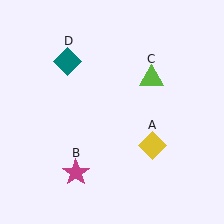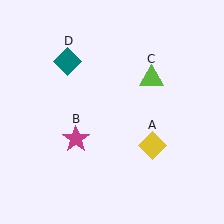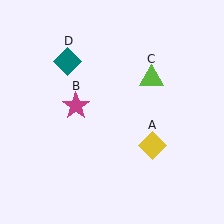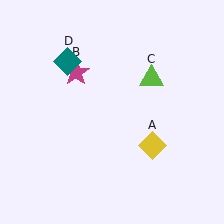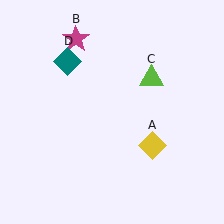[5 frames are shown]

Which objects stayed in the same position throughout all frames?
Yellow diamond (object A) and lime triangle (object C) and teal diamond (object D) remained stationary.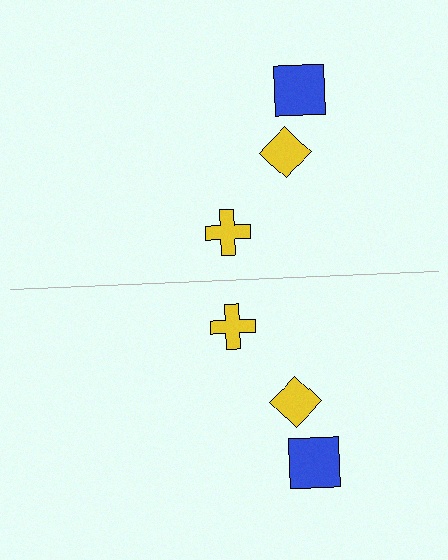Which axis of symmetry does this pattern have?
The pattern has a horizontal axis of symmetry running through the center of the image.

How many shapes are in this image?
There are 6 shapes in this image.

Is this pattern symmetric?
Yes, this pattern has bilateral (reflection) symmetry.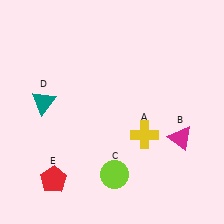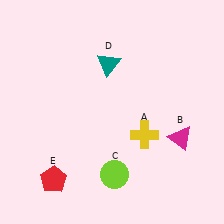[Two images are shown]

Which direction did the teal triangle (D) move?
The teal triangle (D) moved right.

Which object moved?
The teal triangle (D) moved right.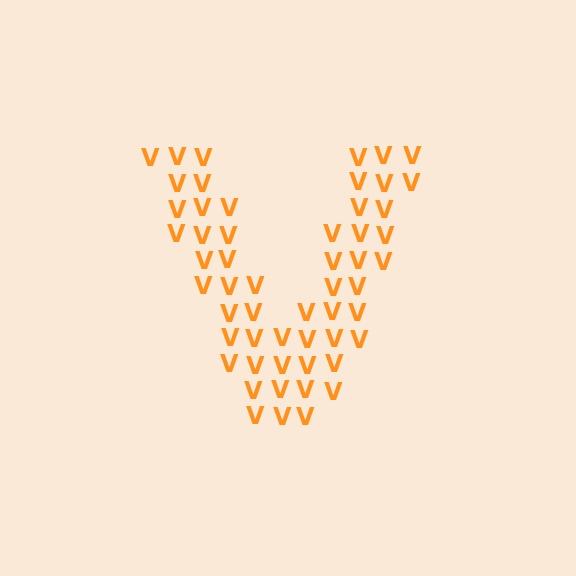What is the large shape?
The large shape is the letter V.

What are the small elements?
The small elements are letter V's.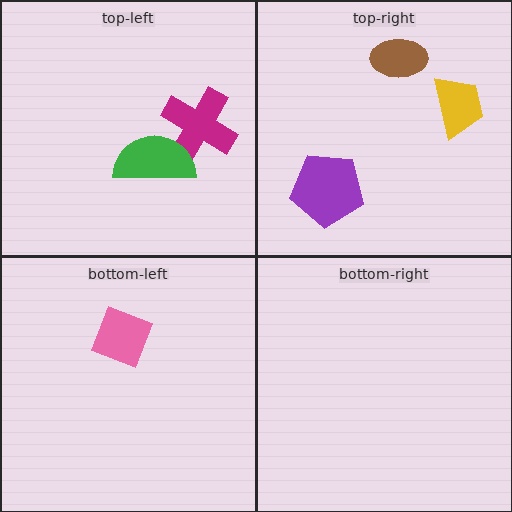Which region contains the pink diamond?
The bottom-left region.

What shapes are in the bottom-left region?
The pink diamond.